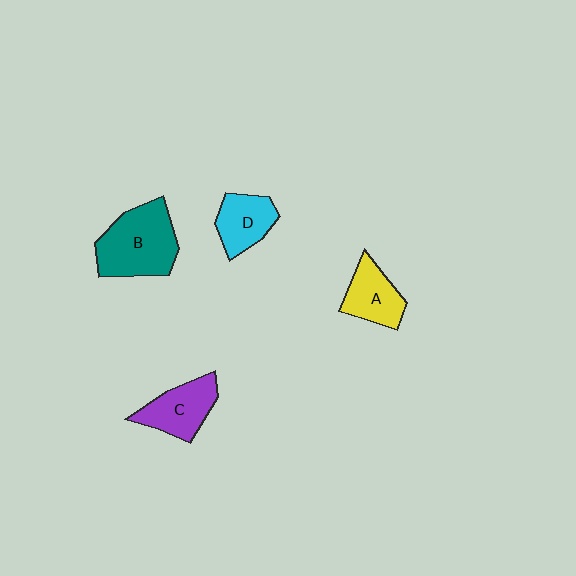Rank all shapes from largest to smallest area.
From largest to smallest: B (teal), C (purple), A (yellow), D (cyan).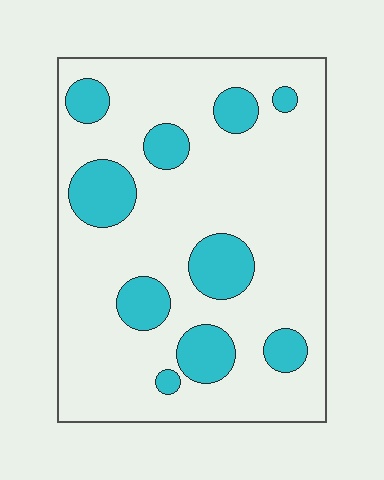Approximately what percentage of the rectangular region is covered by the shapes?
Approximately 20%.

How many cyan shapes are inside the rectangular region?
10.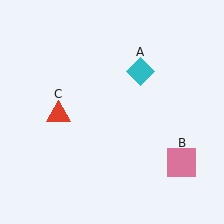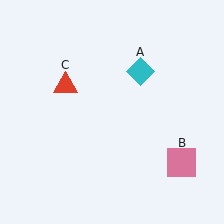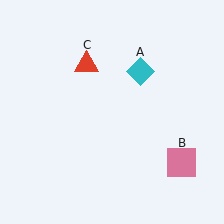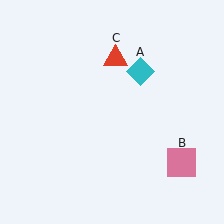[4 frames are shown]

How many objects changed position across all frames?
1 object changed position: red triangle (object C).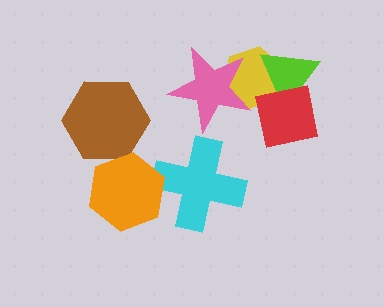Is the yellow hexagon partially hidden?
Yes, it is partially covered by another shape.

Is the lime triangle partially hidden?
Yes, it is partially covered by another shape.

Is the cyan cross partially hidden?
Yes, it is partially covered by another shape.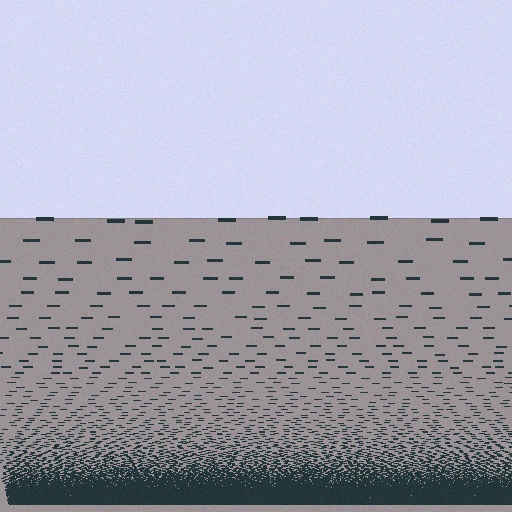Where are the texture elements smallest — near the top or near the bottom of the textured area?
Near the bottom.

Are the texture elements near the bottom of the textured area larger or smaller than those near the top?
Smaller. The gradient is inverted — elements near the bottom are smaller and denser.